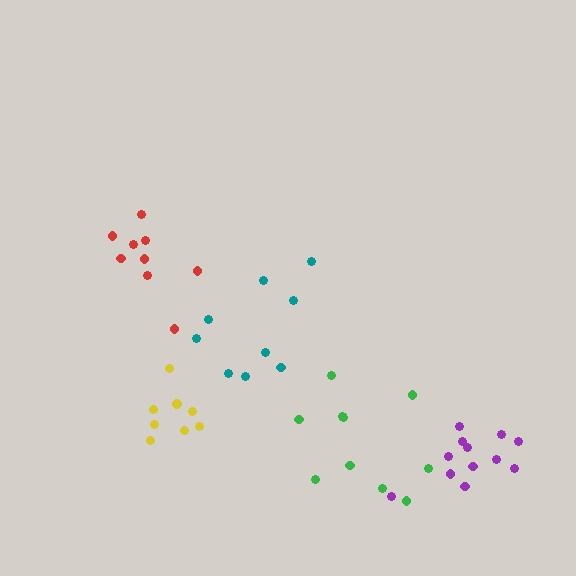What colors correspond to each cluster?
The clusters are colored: red, green, purple, yellow, teal.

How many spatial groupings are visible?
There are 5 spatial groupings.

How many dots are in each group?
Group 1: 9 dots, Group 2: 10 dots, Group 3: 12 dots, Group 4: 8 dots, Group 5: 9 dots (48 total).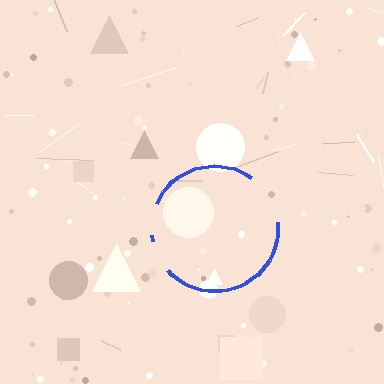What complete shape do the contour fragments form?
The contour fragments form a circle.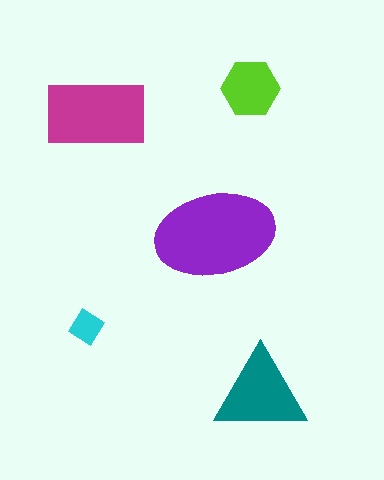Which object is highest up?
The lime hexagon is topmost.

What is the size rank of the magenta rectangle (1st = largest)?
2nd.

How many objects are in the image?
There are 5 objects in the image.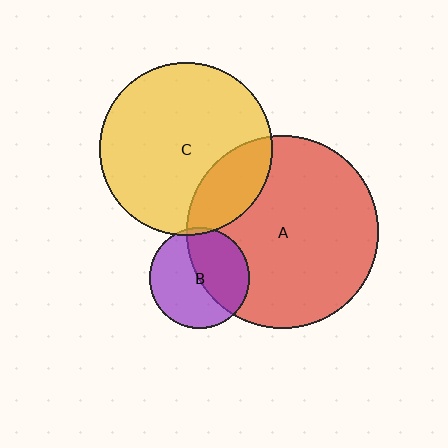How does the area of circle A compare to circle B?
Approximately 3.6 times.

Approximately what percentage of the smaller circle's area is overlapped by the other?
Approximately 20%.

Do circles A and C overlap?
Yes.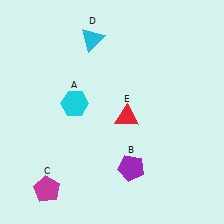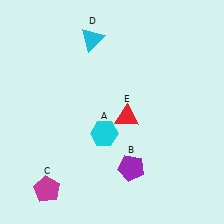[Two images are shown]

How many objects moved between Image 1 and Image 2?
1 object moved between the two images.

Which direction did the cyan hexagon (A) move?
The cyan hexagon (A) moved down.